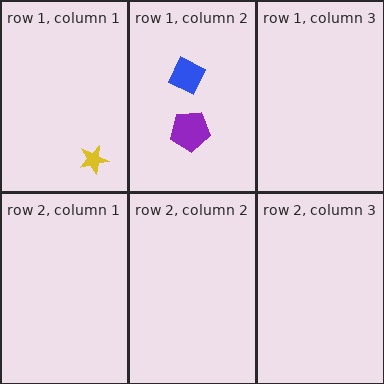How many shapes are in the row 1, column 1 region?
1.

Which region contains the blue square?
The row 1, column 2 region.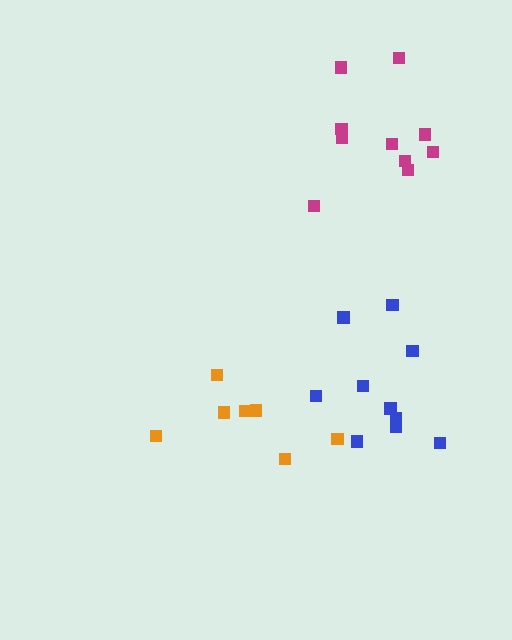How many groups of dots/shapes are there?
There are 3 groups.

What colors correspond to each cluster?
The clusters are colored: orange, blue, magenta.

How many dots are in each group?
Group 1: 7 dots, Group 2: 10 dots, Group 3: 10 dots (27 total).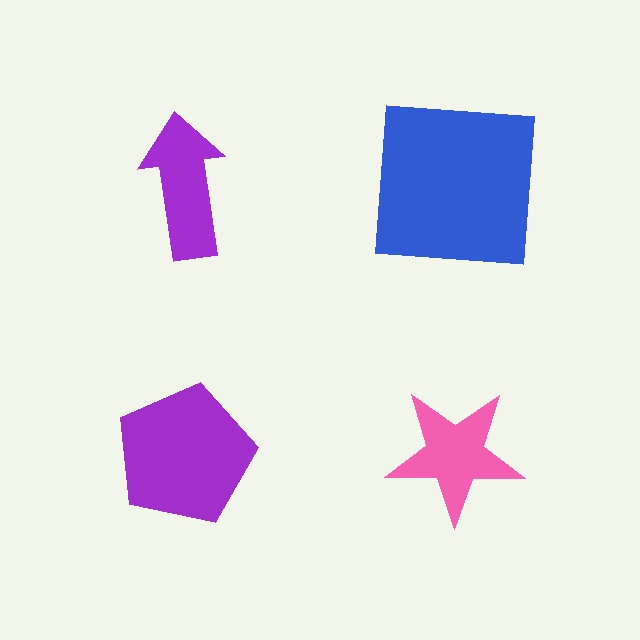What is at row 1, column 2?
A blue square.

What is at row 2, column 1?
A purple pentagon.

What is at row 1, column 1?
A purple arrow.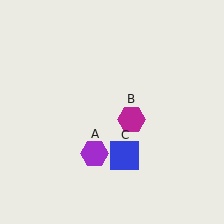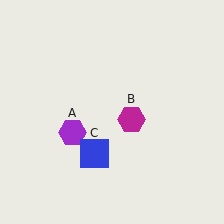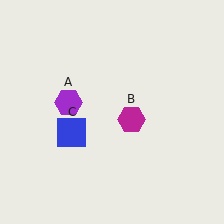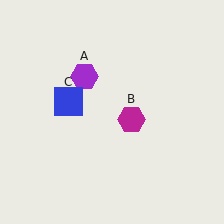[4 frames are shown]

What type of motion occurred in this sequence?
The purple hexagon (object A), blue square (object C) rotated clockwise around the center of the scene.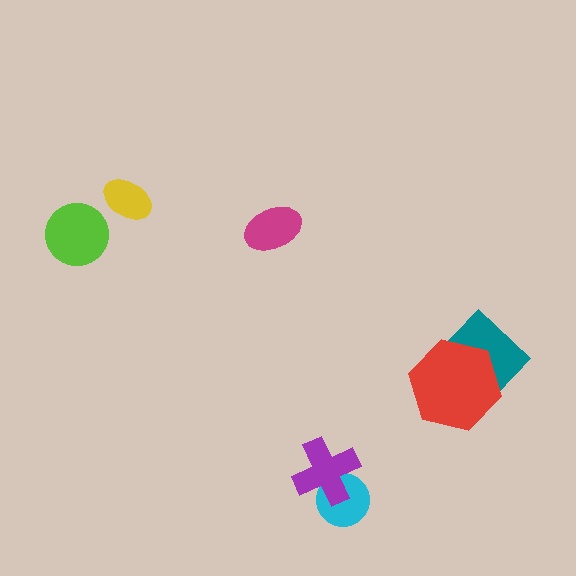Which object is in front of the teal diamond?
The red hexagon is in front of the teal diamond.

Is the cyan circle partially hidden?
Yes, it is partially covered by another shape.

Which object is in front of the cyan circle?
The purple cross is in front of the cyan circle.